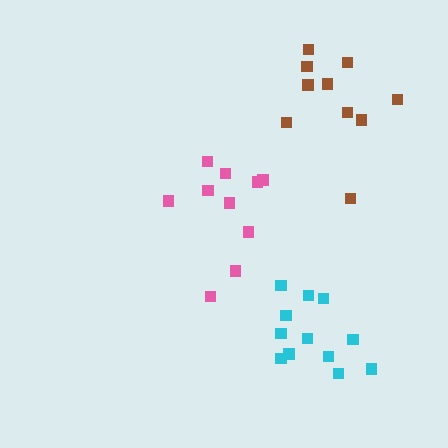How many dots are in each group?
Group 1: 10 dots, Group 2: 10 dots, Group 3: 12 dots (32 total).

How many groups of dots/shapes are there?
There are 3 groups.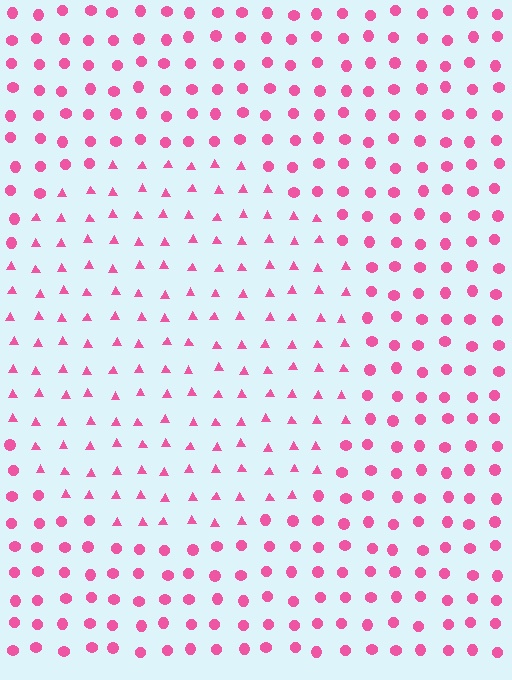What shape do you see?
I see a circle.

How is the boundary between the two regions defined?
The boundary is defined by a change in element shape: triangles inside vs. circles outside. All elements share the same color and spacing.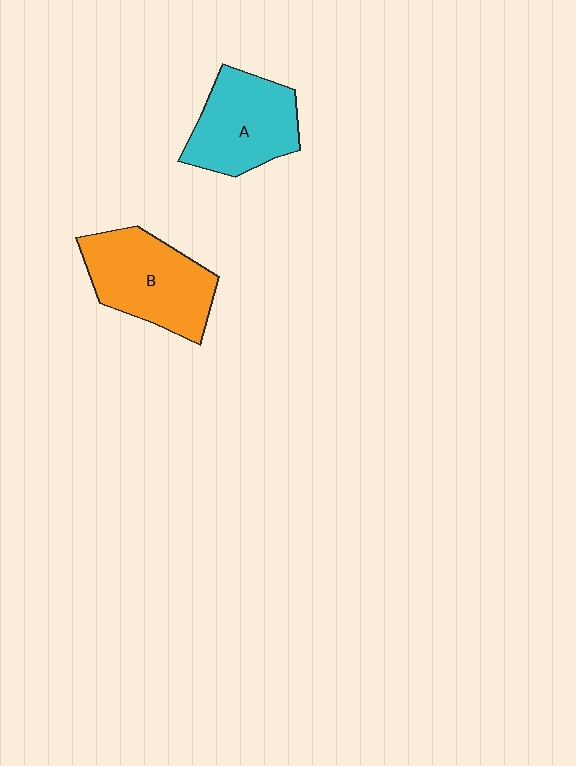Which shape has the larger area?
Shape B (orange).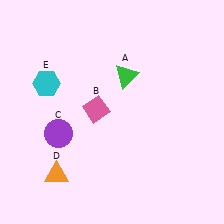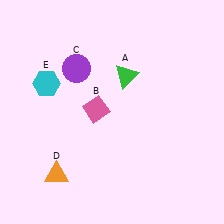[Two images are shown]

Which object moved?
The purple circle (C) moved up.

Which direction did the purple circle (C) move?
The purple circle (C) moved up.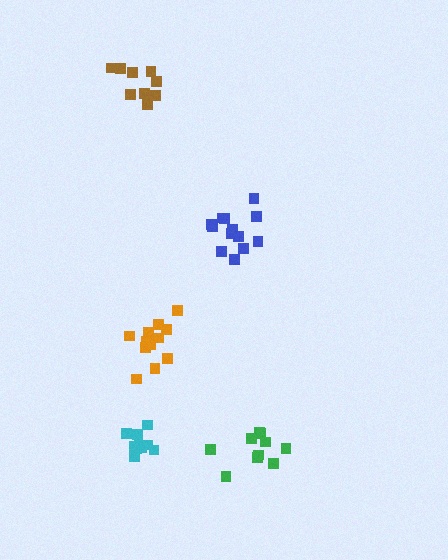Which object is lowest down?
The cyan cluster is bottommost.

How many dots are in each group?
Group 1: 13 dots, Group 2: 10 dots, Group 3: 13 dots, Group 4: 10 dots, Group 5: 9 dots (55 total).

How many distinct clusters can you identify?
There are 5 distinct clusters.